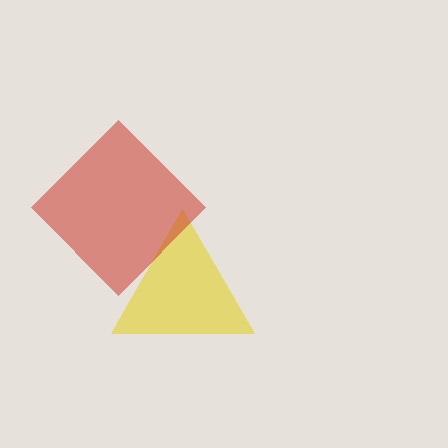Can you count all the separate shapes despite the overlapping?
Yes, there are 2 separate shapes.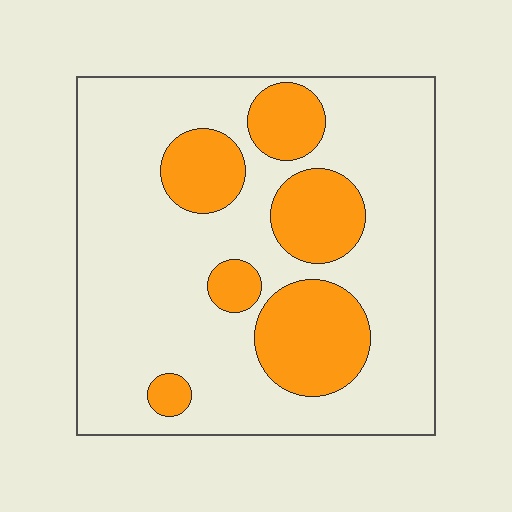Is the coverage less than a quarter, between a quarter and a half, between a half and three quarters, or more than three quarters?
Between a quarter and a half.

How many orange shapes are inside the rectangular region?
6.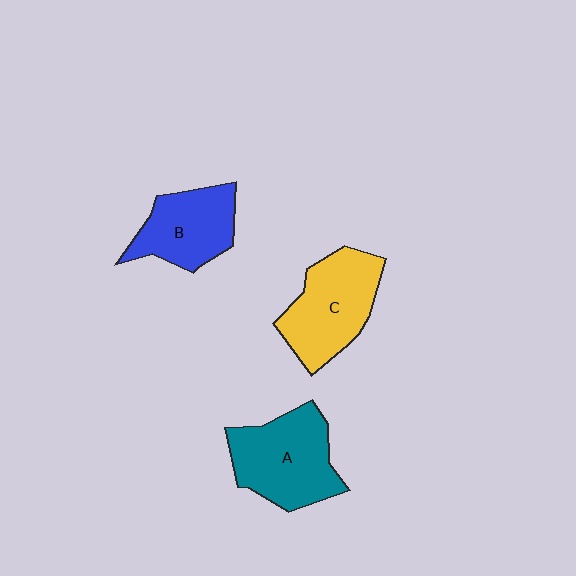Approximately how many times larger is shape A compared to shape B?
Approximately 1.3 times.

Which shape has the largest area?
Shape A (teal).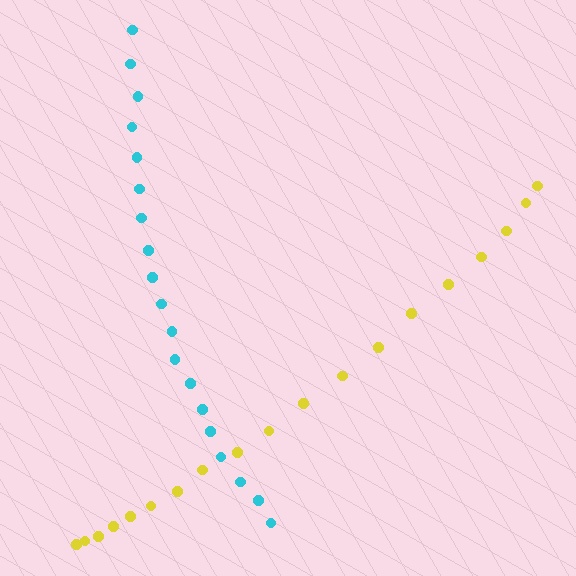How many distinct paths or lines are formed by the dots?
There are 2 distinct paths.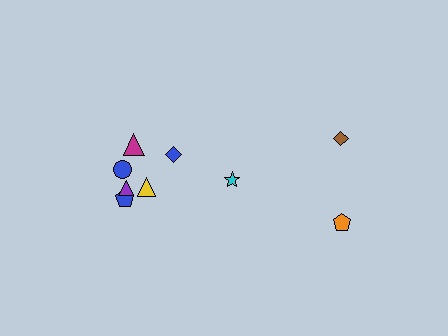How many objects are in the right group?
There are 3 objects.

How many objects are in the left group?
There are 6 objects.